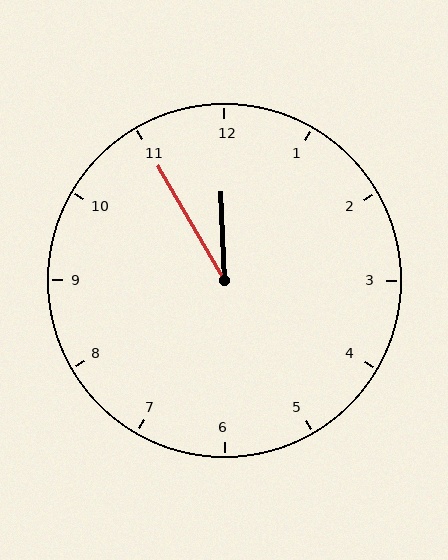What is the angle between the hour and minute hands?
Approximately 28 degrees.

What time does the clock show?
11:55.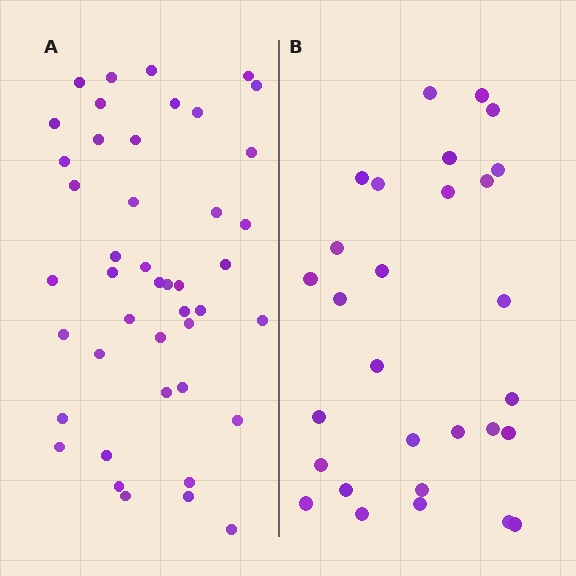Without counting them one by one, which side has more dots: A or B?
Region A (the left region) has more dots.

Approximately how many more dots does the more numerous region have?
Region A has approximately 15 more dots than region B.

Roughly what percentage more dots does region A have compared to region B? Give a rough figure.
About 50% more.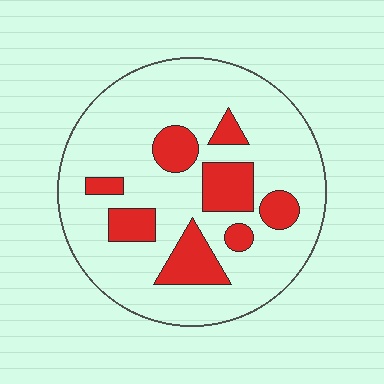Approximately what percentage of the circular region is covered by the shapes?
Approximately 20%.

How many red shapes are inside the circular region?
8.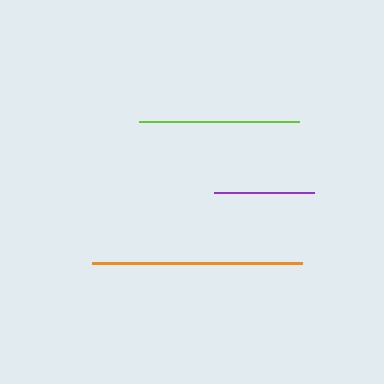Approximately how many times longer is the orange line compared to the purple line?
The orange line is approximately 2.1 times the length of the purple line.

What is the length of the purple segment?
The purple segment is approximately 100 pixels long.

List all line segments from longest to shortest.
From longest to shortest: orange, lime, purple.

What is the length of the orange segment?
The orange segment is approximately 210 pixels long.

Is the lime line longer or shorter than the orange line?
The orange line is longer than the lime line.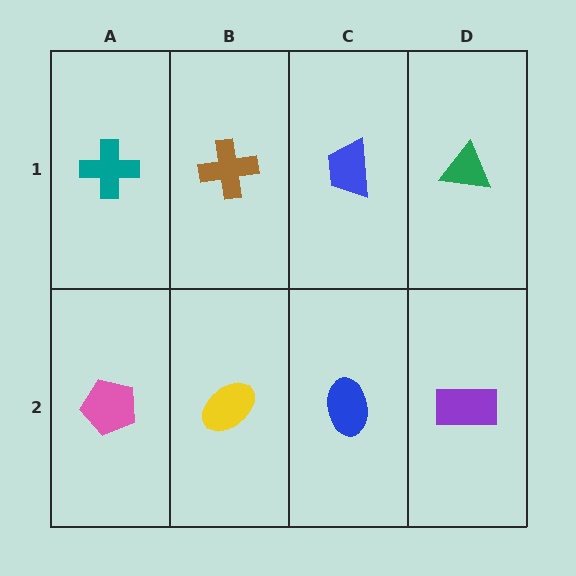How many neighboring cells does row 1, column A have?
2.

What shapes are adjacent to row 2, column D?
A green triangle (row 1, column D), a blue ellipse (row 2, column C).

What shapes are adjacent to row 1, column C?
A blue ellipse (row 2, column C), a brown cross (row 1, column B), a green triangle (row 1, column D).